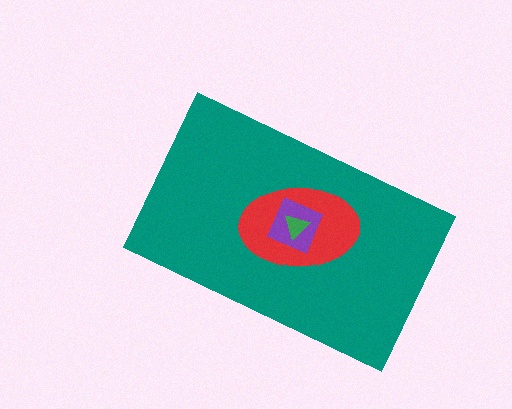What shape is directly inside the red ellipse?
The purple diamond.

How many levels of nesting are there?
4.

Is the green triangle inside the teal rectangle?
Yes.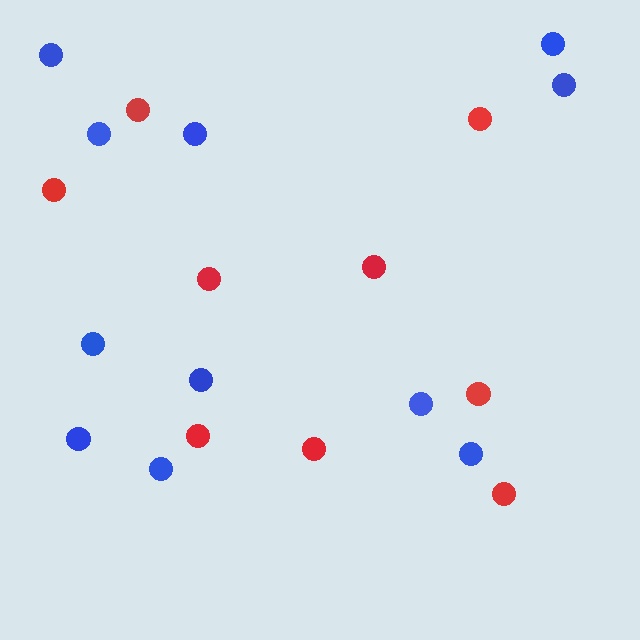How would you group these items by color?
There are 2 groups: one group of red circles (9) and one group of blue circles (11).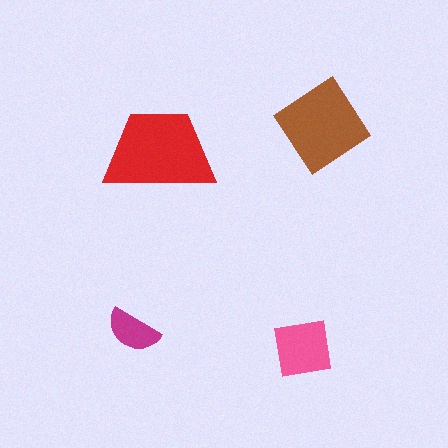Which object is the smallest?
The magenta semicircle.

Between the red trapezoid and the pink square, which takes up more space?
The red trapezoid.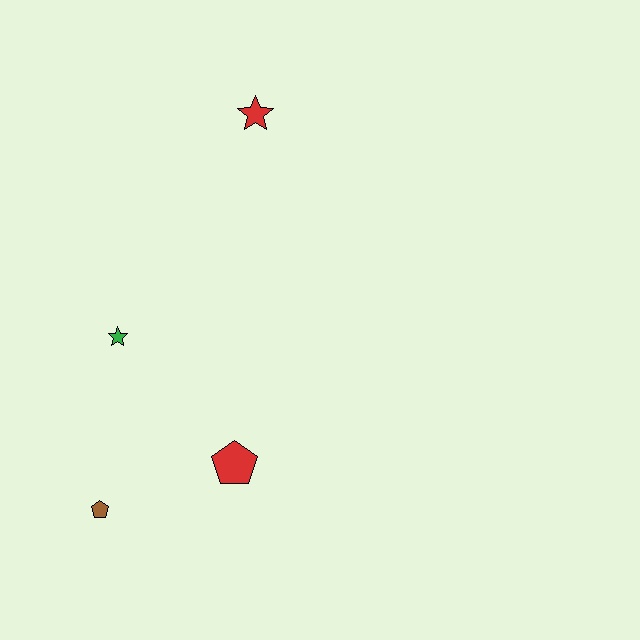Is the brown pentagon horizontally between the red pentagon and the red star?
No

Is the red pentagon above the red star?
No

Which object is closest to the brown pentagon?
The red pentagon is closest to the brown pentagon.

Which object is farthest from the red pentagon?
The red star is farthest from the red pentagon.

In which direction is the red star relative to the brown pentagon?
The red star is above the brown pentagon.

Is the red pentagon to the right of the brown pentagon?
Yes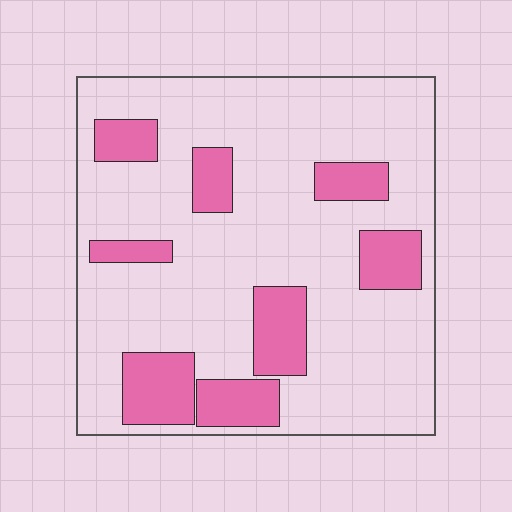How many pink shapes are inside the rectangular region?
8.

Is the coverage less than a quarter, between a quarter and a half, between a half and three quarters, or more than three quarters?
Less than a quarter.